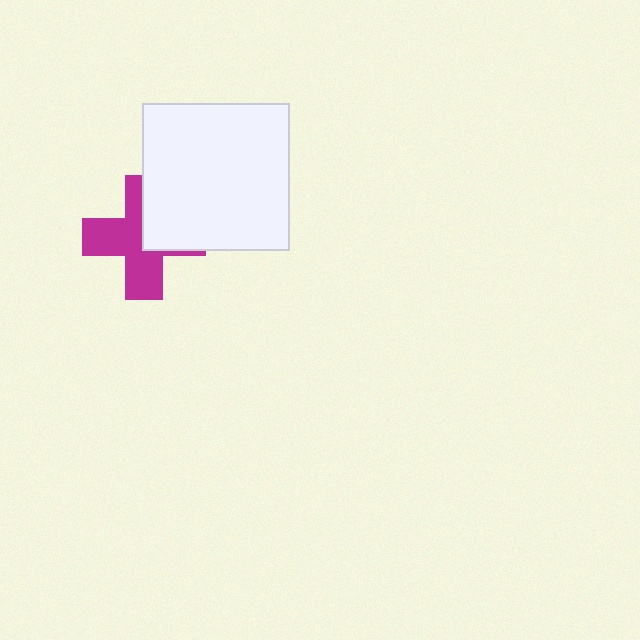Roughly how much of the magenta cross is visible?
About half of it is visible (roughly 61%).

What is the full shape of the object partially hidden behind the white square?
The partially hidden object is a magenta cross.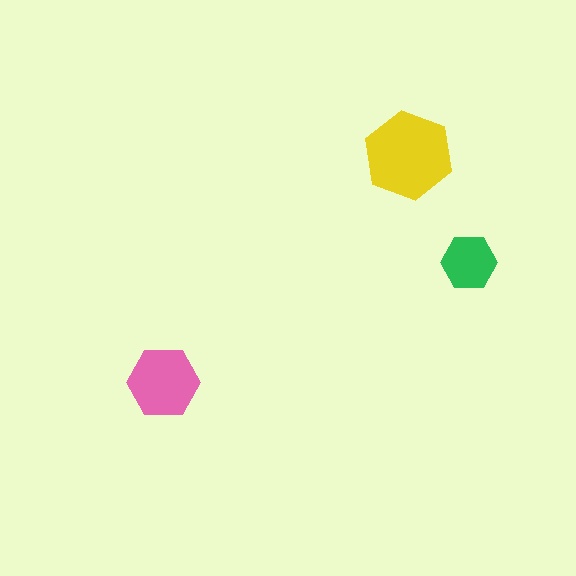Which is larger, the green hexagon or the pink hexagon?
The pink one.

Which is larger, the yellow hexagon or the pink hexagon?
The yellow one.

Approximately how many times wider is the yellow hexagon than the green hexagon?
About 1.5 times wider.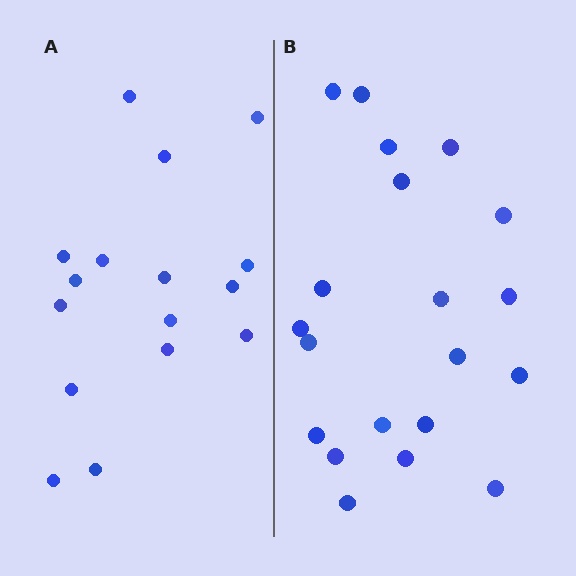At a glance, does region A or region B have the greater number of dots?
Region B (the right region) has more dots.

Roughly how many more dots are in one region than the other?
Region B has about 4 more dots than region A.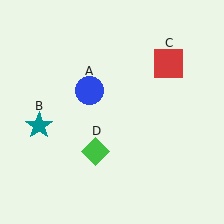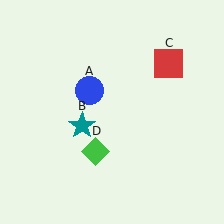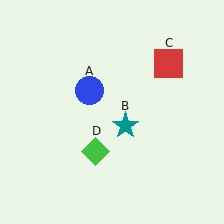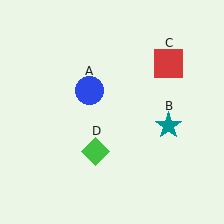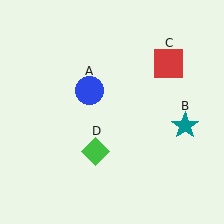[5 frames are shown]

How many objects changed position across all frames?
1 object changed position: teal star (object B).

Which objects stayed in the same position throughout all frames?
Blue circle (object A) and red square (object C) and green diamond (object D) remained stationary.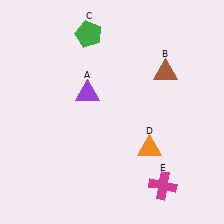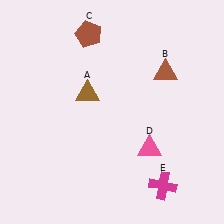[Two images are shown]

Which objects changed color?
A changed from purple to brown. C changed from green to brown. D changed from orange to pink.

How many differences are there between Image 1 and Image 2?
There are 3 differences between the two images.